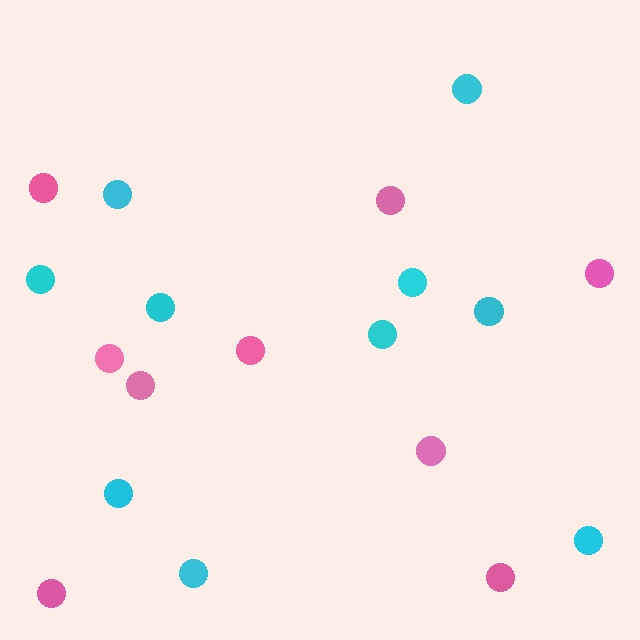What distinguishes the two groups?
There are 2 groups: one group of pink circles (9) and one group of cyan circles (10).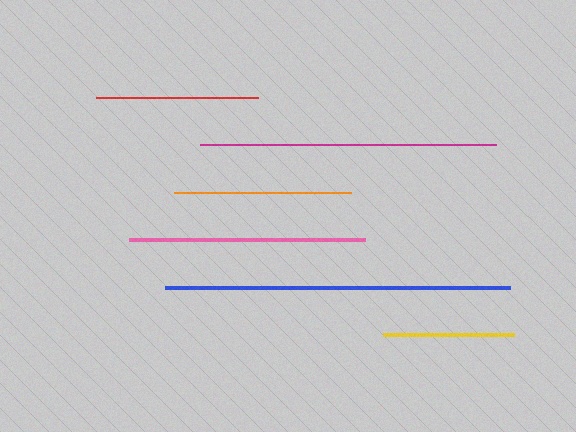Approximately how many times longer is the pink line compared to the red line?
The pink line is approximately 1.5 times the length of the red line.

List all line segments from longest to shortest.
From longest to shortest: blue, magenta, pink, orange, red, yellow.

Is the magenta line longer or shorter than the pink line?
The magenta line is longer than the pink line.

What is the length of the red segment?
The red segment is approximately 162 pixels long.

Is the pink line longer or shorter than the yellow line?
The pink line is longer than the yellow line.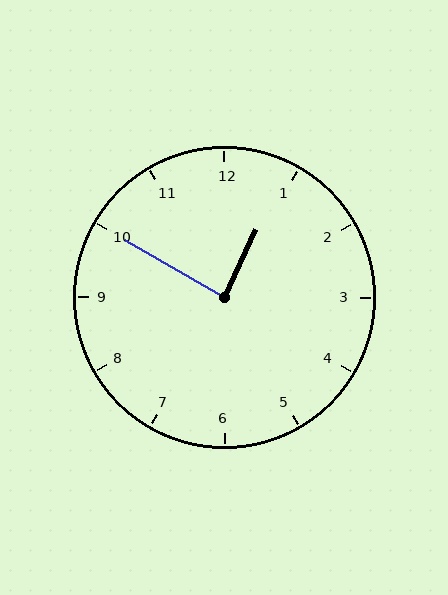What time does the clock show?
12:50.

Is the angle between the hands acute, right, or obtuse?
It is right.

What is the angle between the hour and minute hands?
Approximately 85 degrees.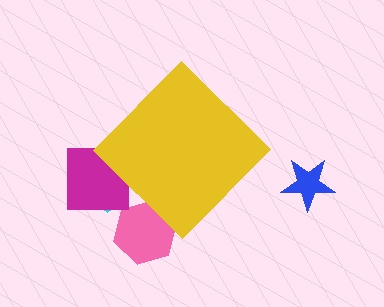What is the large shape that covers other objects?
A yellow diamond.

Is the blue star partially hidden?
No, the blue star is fully visible.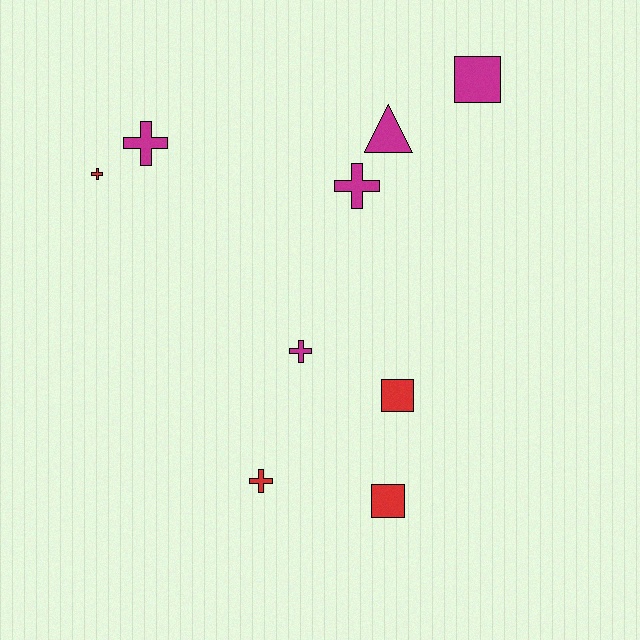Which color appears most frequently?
Magenta, with 5 objects.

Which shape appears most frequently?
Cross, with 5 objects.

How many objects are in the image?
There are 9 objects.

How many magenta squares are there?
There is 1 magenta square.